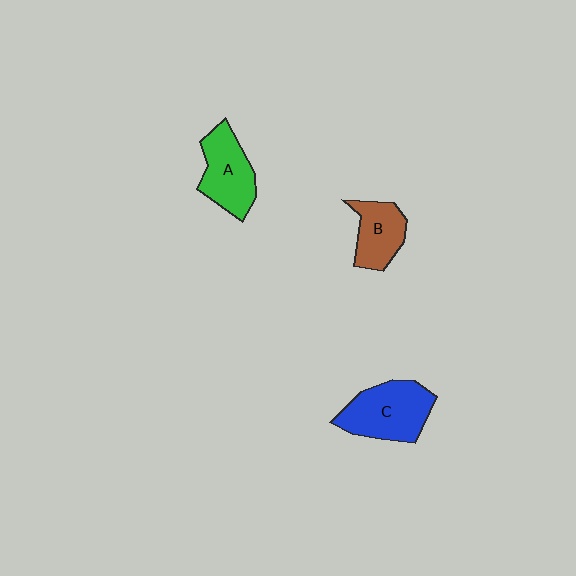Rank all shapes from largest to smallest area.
From largest to smallest: C (blue), A (green), B (brown).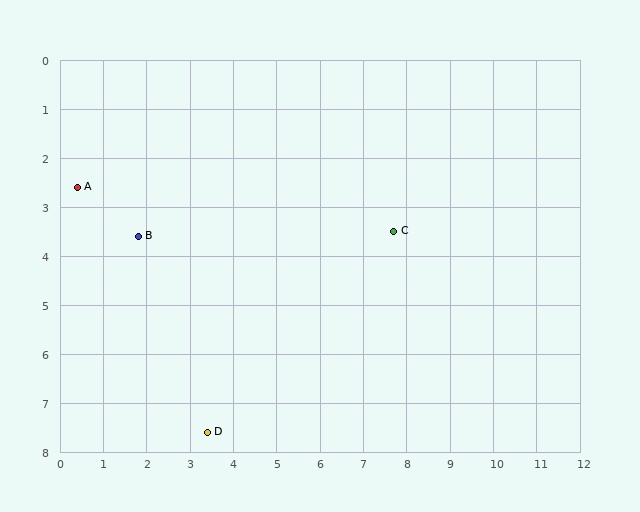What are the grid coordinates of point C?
Point C is at approximately (7.7, 3.5).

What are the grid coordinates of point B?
Point B is at approximately (1.8, 3.6).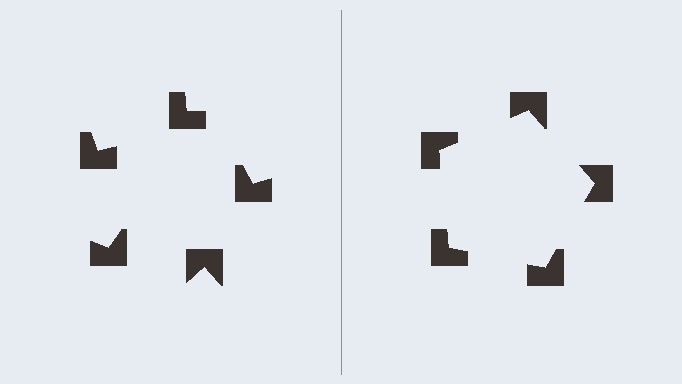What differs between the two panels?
The notched squares are positioned identically on both sides; only the wedge orientations differ. On the right they align to a pentagon; on the left they are misaligned.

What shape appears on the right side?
An illusory pentagon.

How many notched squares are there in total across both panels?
10 — 5 on each side.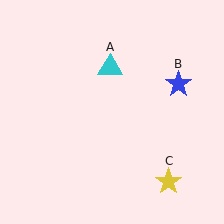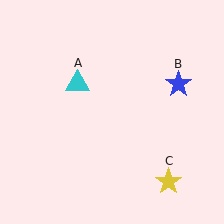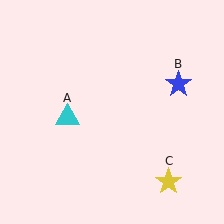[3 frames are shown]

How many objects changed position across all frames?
1 object changed position: cyan triangle (object A).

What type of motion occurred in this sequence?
The cyan triangle (object A) rotated counterclockwise around the center of the scene.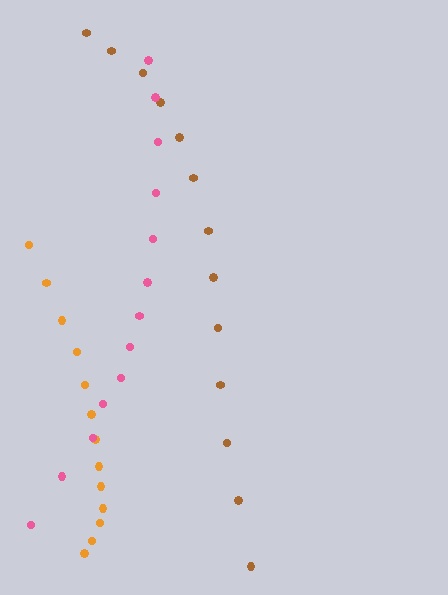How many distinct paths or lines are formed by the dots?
There are 3 distinct paths.